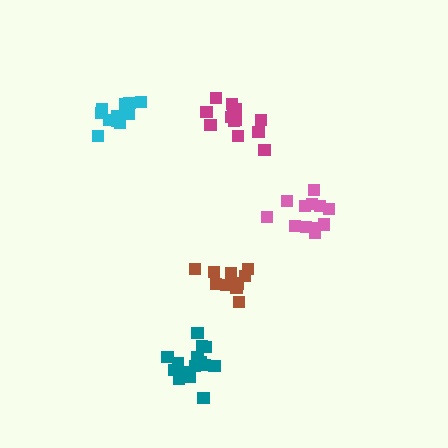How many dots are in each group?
Group 1: 15 dots, Group 2: 12 dots, Group 3: 12 dots, Group 4: 16 dots, Group 5: 10 dots (65 total).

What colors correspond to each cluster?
The clusters are colored: magenta, pink, cyan, teal, brown.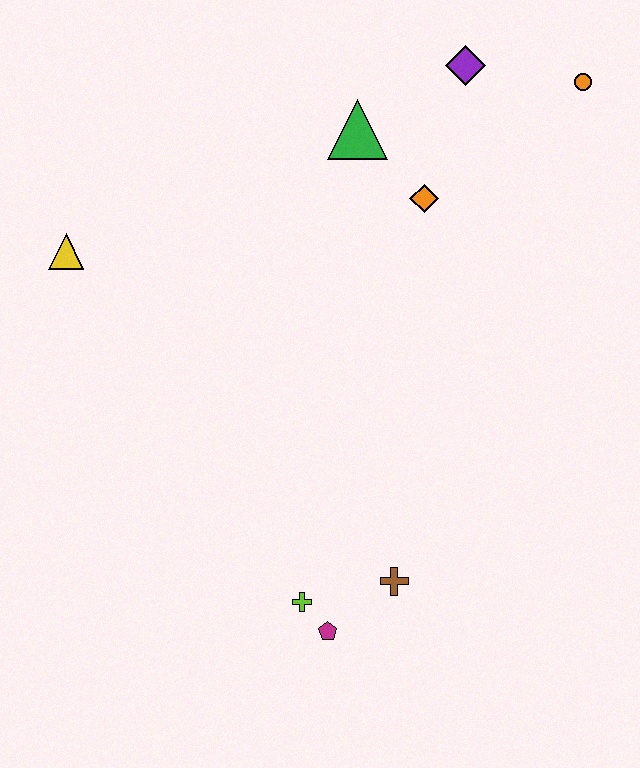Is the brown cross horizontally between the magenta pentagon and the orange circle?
Yes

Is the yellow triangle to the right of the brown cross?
No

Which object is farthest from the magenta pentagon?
The orange circle is farthest from the magenta pentagon.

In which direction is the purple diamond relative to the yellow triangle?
The purple diamond is to the right of the yellow triangle.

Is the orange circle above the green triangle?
Yes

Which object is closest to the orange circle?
The purple diamond is closest to the orange circle.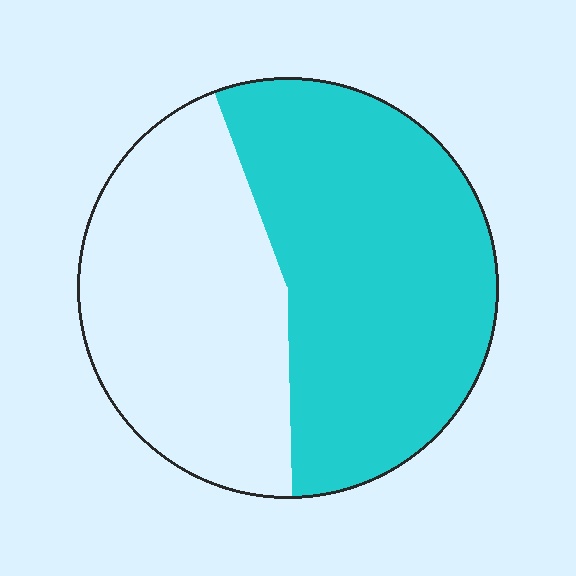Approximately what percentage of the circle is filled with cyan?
Approximately 55%.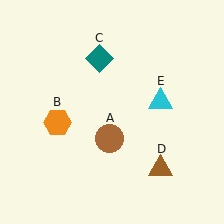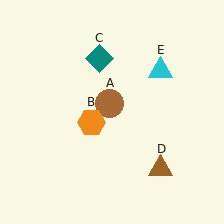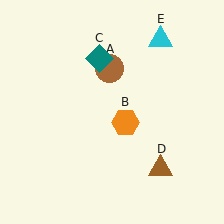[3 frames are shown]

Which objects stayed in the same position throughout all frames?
Teal diamond (object C) and brown triangle (object D) remained stationary.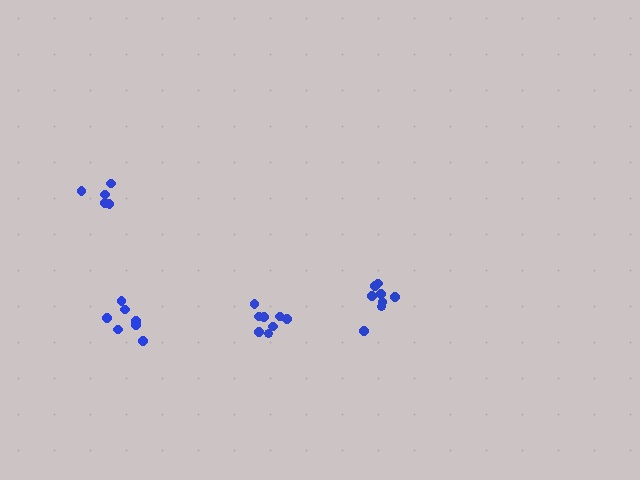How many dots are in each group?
Group 1: 7 dots, Group 2: 8 dots, Group 3: 8 dots, Group 4: 5 dots (28 total).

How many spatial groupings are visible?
There are 4 spatial groupings.